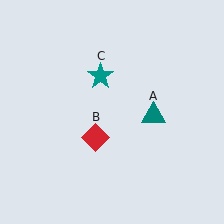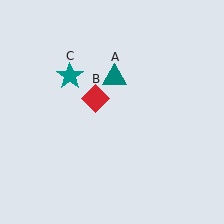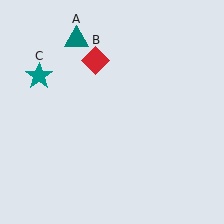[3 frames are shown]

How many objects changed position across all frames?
3 objects changed position: teal triangle (object A), red diamond (object B), teal star (object C).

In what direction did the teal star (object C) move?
The teal star (object C) moved left.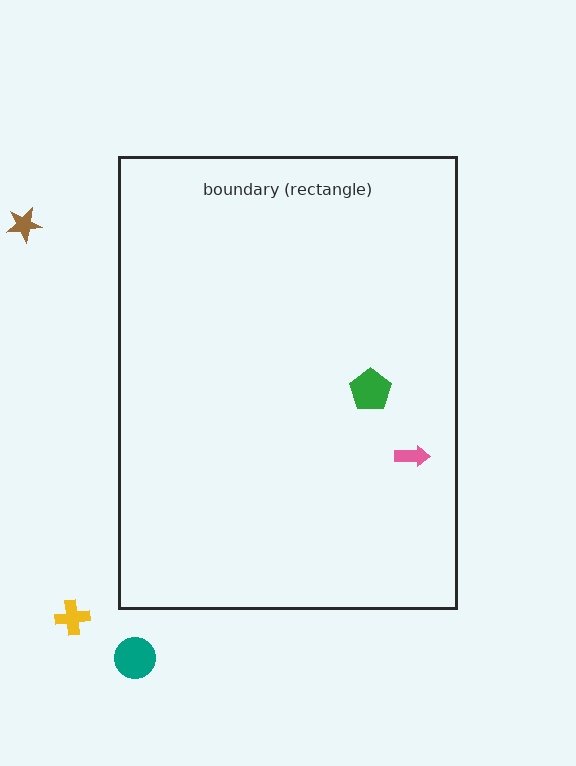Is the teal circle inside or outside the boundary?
Outside.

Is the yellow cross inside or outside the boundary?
Outside.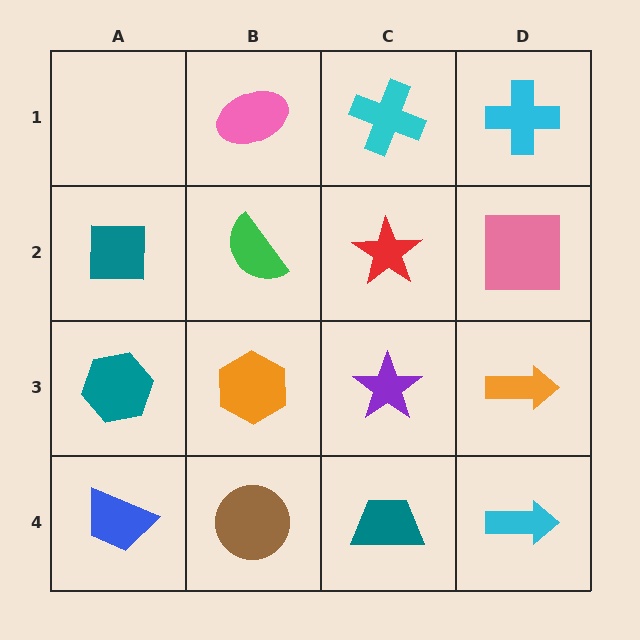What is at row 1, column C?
A cyan cross.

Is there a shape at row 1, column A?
No, that cell is empty.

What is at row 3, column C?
A purple star.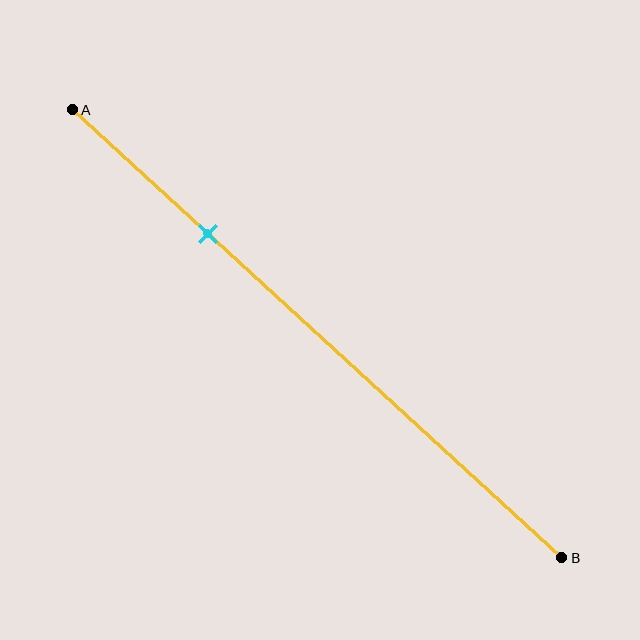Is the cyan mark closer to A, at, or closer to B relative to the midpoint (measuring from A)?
The cyan mark is closer to point A than the midpoint of segment AB.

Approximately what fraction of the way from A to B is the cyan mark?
The cyan mark is approximately 30% of the way from A to B.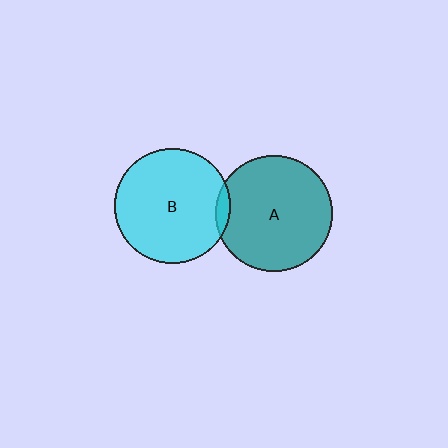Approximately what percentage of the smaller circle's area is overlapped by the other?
Approximately 5%.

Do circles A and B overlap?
Yes.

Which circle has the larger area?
Circle A (teal).